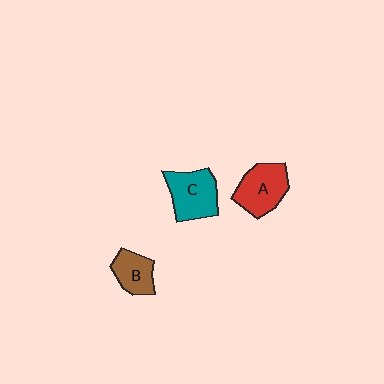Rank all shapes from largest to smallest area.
From largest to smallest: C (teal), A (red), B (brown).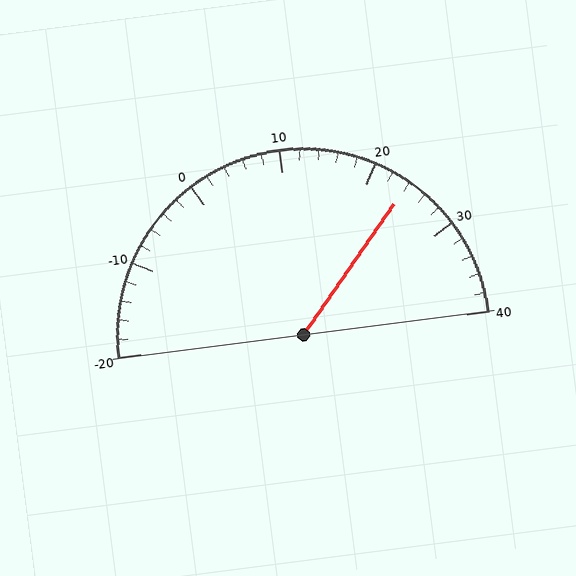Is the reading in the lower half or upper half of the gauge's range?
The reading is in the upper half of the range (-20 to 40).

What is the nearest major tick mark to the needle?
The nearest major tick mark is 20.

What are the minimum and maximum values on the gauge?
The gauge ranges from -20 to 40.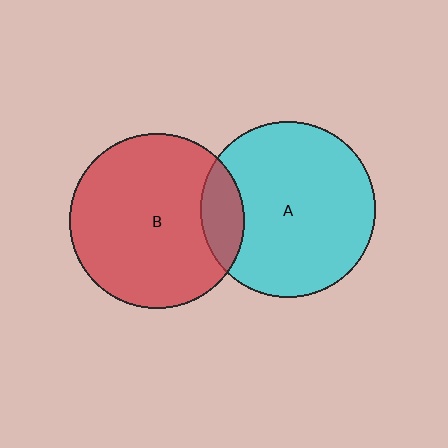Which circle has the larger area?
Circle A (cyan).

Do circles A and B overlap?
Yes.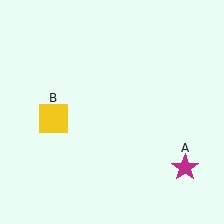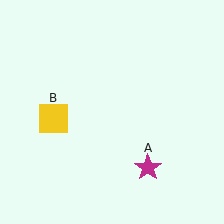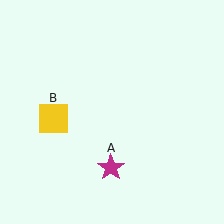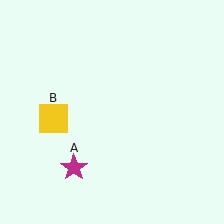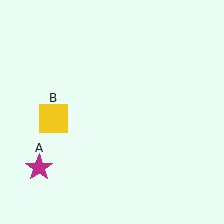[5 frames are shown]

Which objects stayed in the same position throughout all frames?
Yellow square (object B) remained stationary.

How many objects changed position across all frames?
1 object changed position: magenta star (object A).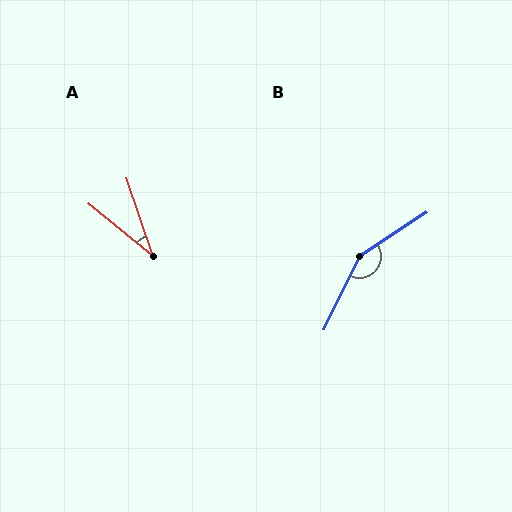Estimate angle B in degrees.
Approximately 149 degrees.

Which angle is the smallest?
A, at approximately 32 degrees.